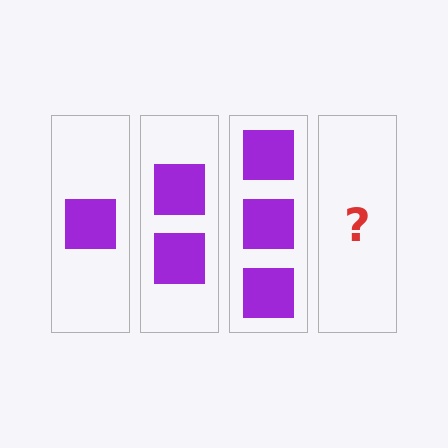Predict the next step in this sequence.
The next step is 4 squares.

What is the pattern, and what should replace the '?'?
The pattern is that each step adds one more square. The '?' should be 4 squares.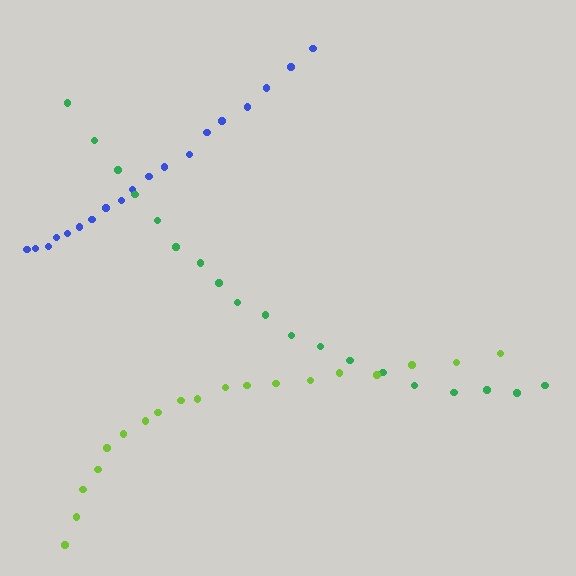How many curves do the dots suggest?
There are 3 distinct paths.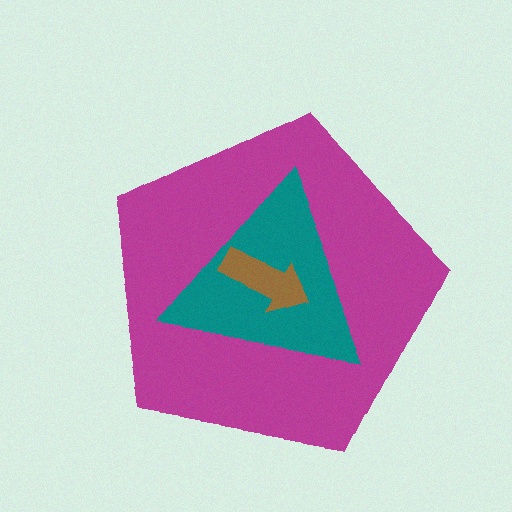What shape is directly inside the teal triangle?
The brown arrow.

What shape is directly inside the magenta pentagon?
The teal triangle.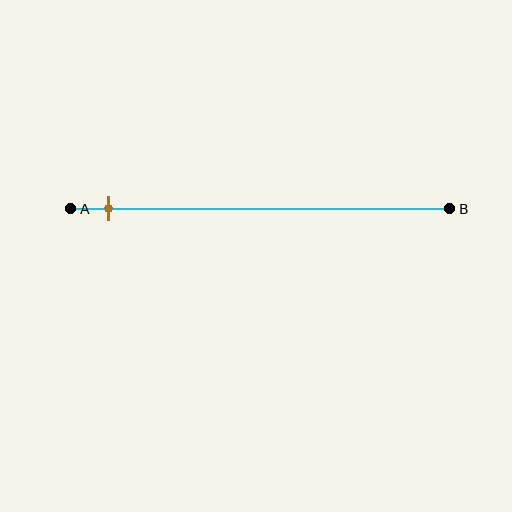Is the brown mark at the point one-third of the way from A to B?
No, the mark is at about 10% from A, not at the 33% one-third point.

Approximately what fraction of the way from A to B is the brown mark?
The brown mark is approximately 10% of the way from A to B.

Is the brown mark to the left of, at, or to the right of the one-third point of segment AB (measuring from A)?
The brown mark is to the left of the one-third point of segment AB.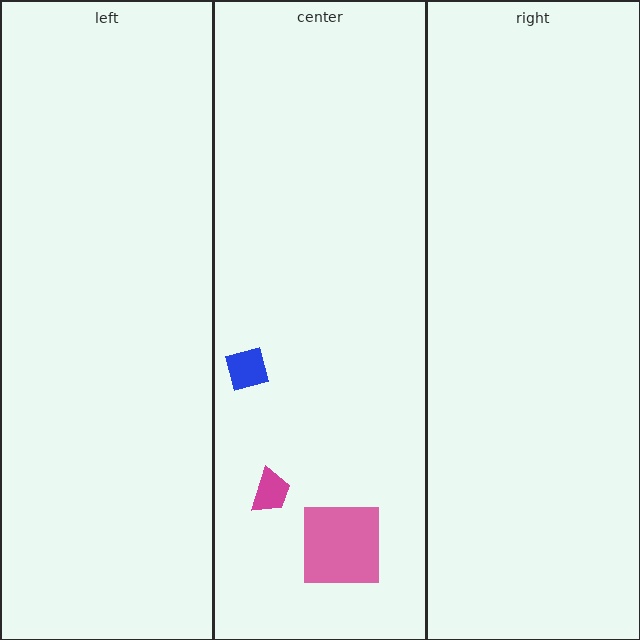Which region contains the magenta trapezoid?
The center region.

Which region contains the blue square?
The center region.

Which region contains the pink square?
The center region.